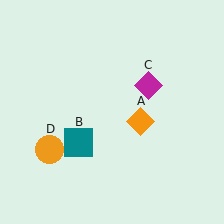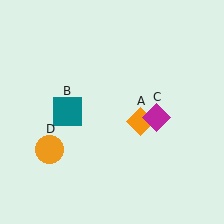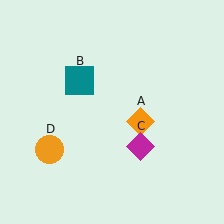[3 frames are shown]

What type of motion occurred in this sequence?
The teal square (object B), magenta diamond (object C) rotated clockwise around the center of the scene.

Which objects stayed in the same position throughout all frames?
Orange diamond (object A) and orange circle (object D) remained stationary.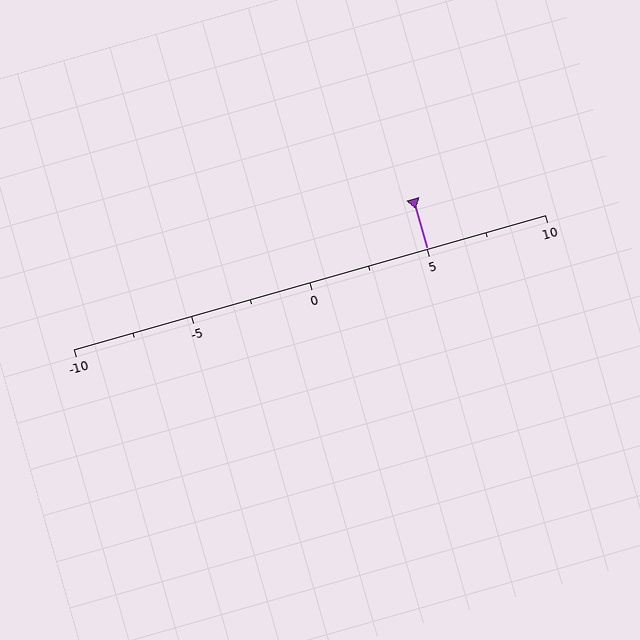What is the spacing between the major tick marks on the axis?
The major ticks are spaced 5 apart.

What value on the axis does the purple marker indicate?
The marker indicates approximately 5.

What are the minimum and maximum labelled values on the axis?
The axis runs from -10 to 10.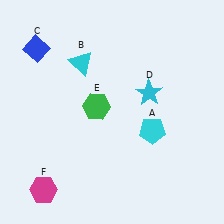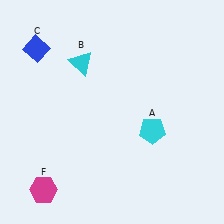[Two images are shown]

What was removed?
The cyan star (D), the green hexagon (E) were removed in Image 2.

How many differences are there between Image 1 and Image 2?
There are 2 differences between the two images.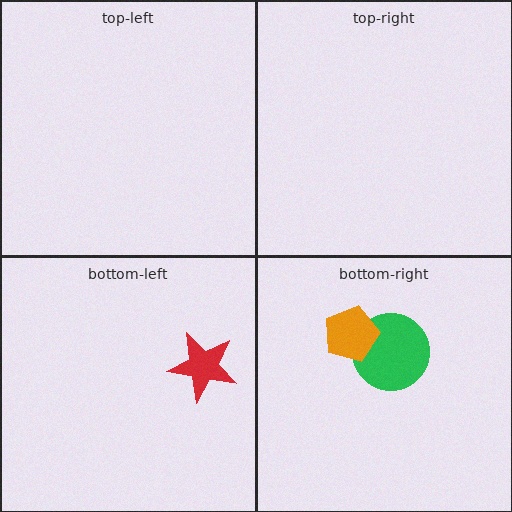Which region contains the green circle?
The bottom-right region.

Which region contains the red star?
The bottom-left region.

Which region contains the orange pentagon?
The bottom-right region.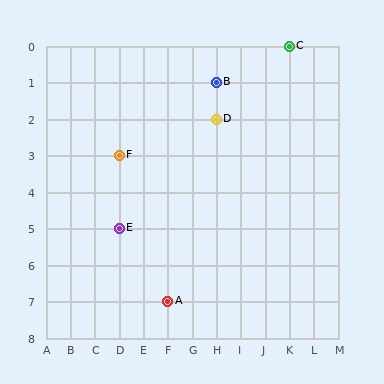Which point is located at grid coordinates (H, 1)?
Point B is at (H, 1).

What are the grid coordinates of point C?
Point C is at grid coordinates (K, 0).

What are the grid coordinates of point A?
Point A is at grid coordinates (F, 7).